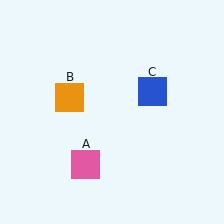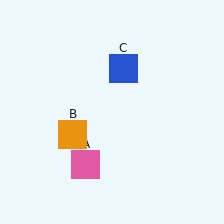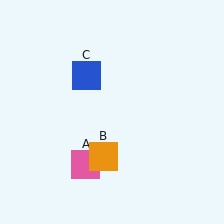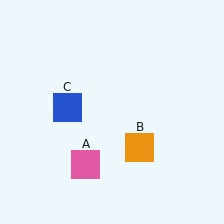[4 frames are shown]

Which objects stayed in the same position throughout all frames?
Pink square (object A) remained stationary.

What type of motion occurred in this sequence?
The orange square (object B), blue square (object C) rotated counterclockwise around the center of the scene.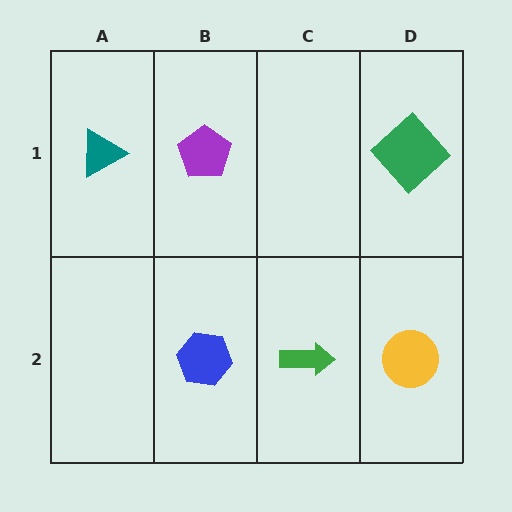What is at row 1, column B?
A purple pentagon.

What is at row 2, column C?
A green arrow.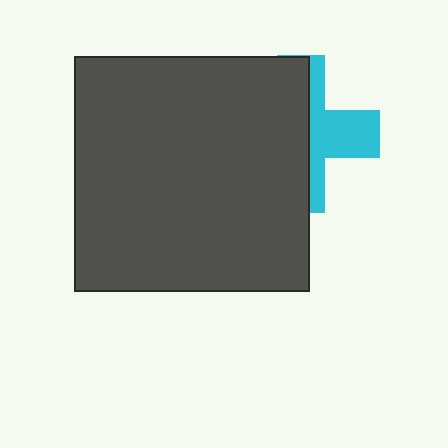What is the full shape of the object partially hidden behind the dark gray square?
The partially hidden object is a cyan cross.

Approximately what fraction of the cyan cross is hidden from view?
Roughly 60% of the cyan cross is hidden behind the dark gray square.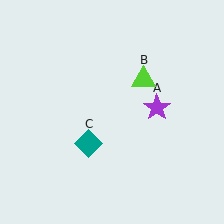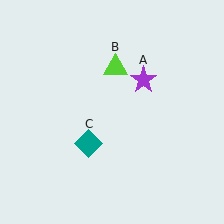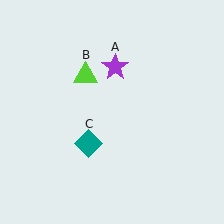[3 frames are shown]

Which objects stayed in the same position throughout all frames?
Teal diamond (object C) remained stationary.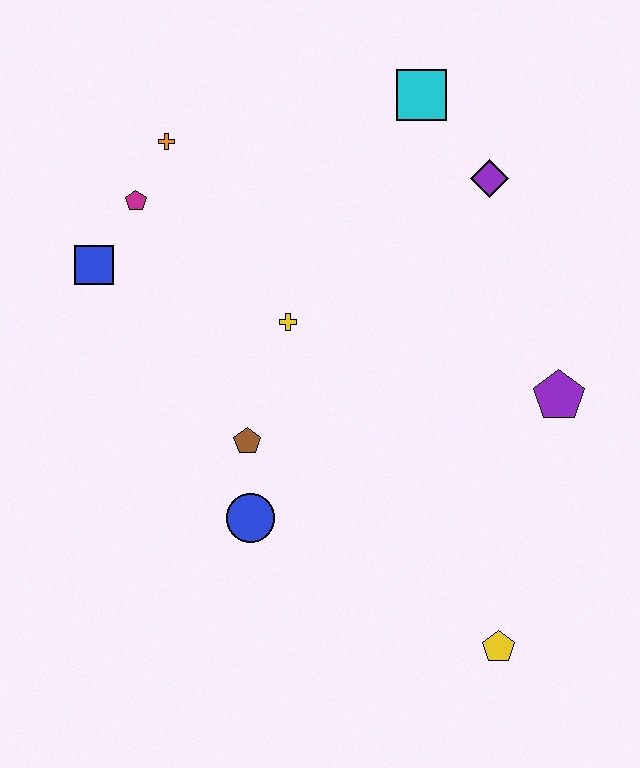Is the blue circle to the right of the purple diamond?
No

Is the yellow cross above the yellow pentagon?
Yes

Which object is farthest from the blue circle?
The cyan square is farthest from the blue circle.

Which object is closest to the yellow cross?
The brown pentagon is closest to the yellow cross.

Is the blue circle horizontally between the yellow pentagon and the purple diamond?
No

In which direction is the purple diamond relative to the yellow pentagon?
The purple diamond is above the yellow pentagon.